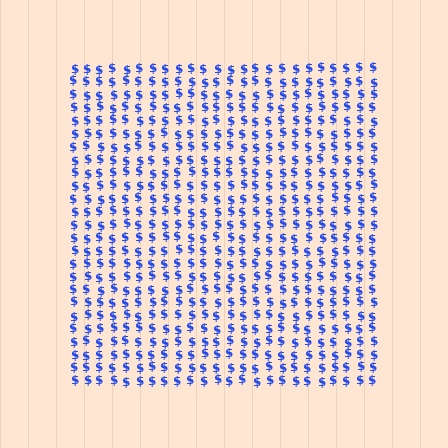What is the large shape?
The large shape is a square.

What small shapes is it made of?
It is made of small dollar signs.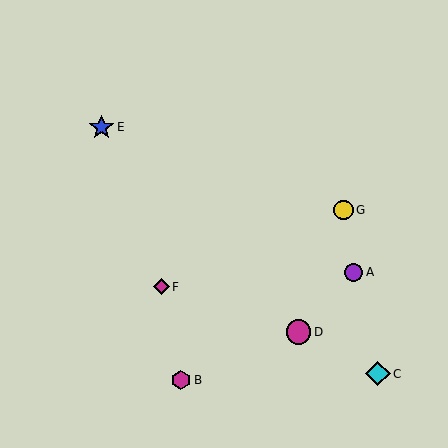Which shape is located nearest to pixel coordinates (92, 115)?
The blue star (labeled E) at (102, 127) is nearest to that location.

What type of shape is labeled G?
Shape G is a yellow circle.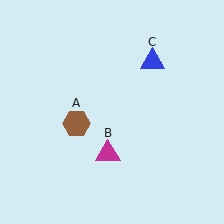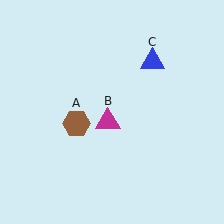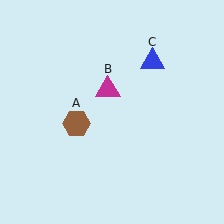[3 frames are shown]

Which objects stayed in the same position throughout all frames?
Brown hexagon (object A) and blue triangle (object C) remained stationary.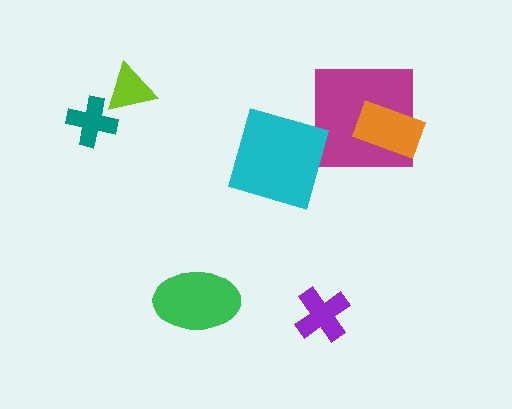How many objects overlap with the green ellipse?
0 objects overlap with the green ellipse.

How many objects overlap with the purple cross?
0 objects overlap with the purple cross.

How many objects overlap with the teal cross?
0 objects overlap with the teal cross.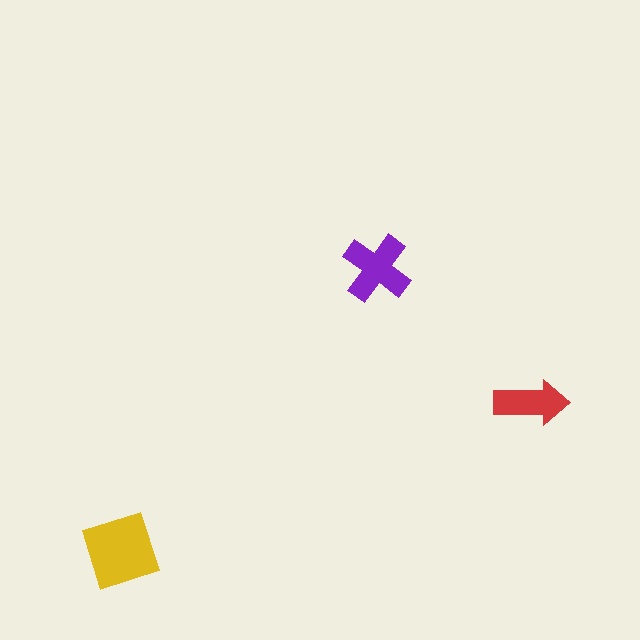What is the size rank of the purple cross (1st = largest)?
2nd.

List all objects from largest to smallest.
The yellow diamond, the purple cross, the red arrow.